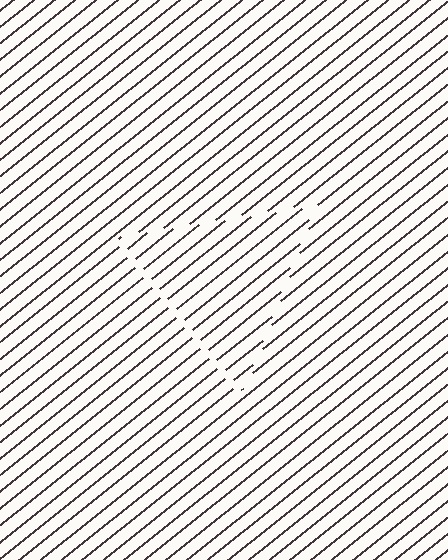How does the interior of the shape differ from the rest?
The interior of the shape contains the same grating, shifted by half a period — the contour is defined by the phase discontinuity where line-ends from the inner and outer gratings abut.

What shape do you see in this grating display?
An illusory triangle. The interior of the shape contains the same grating, shifted by half a period — the contour is defined by the phase discontinuity where line-ends from the inner and outer gratings abut.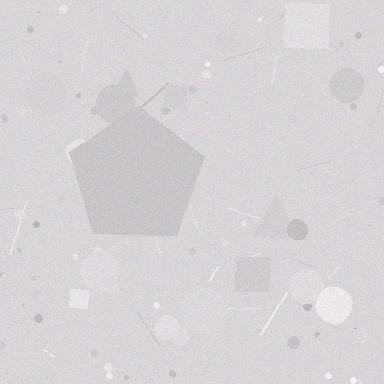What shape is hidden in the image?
A pentagon is hidden in the image.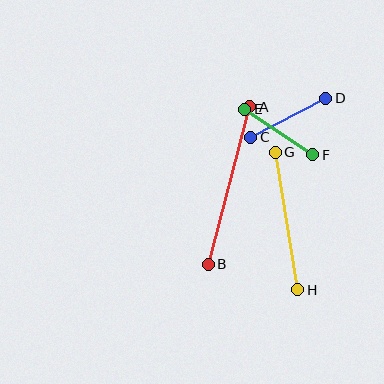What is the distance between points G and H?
The distance is approximately 139 pixels.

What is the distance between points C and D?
The distance is approximately 85 pixels.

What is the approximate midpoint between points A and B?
The midpoint is at approximately (229, 185) pixels.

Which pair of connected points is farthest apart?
Points A and B are farthest apart.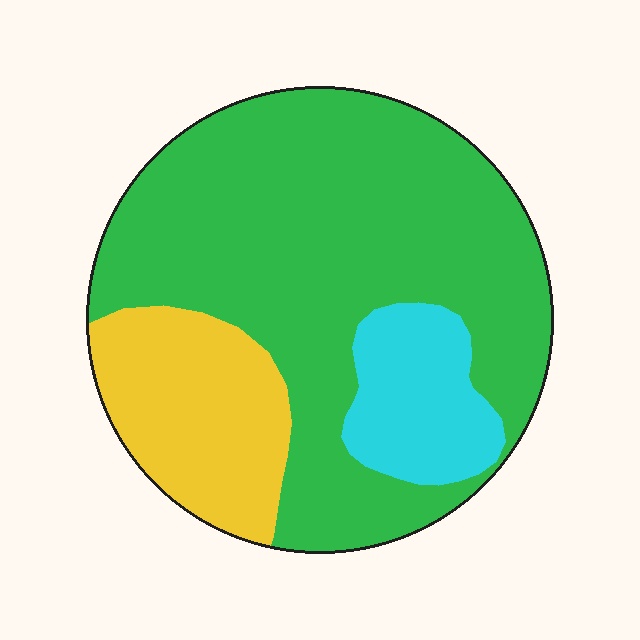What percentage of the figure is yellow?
Yellow covers around 20% of the figure.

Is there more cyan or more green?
Green.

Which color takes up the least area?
Cyan, at roughly 15%.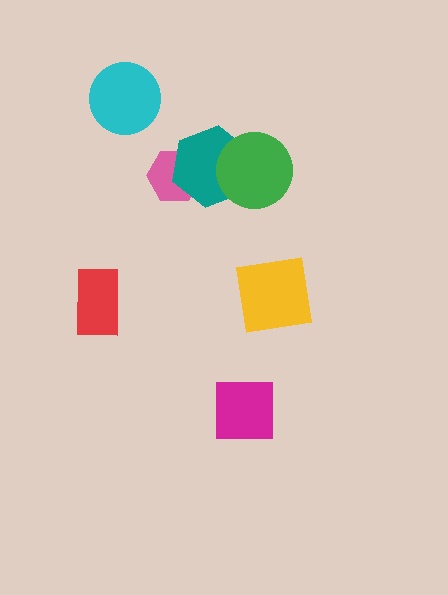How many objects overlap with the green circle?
1 object overlaps with the green circle.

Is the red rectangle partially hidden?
No, no other shape covers it.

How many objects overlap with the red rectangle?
0 objects overlap with the red rectangle.